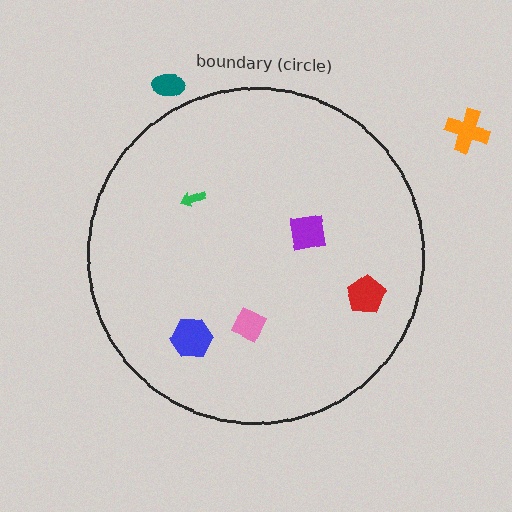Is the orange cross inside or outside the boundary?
Outside.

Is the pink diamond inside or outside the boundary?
Inside.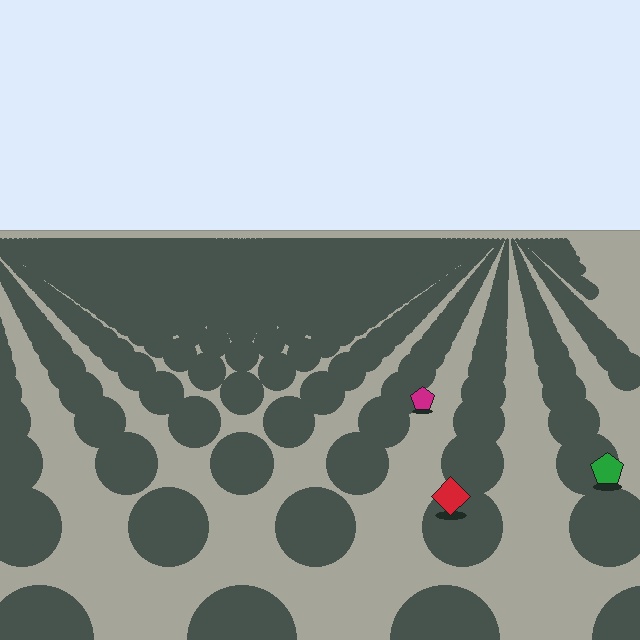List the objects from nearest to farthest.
From nearest to farthest: the red diamond, the green pentagon, the magenta pentagon.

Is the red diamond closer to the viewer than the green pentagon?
Yes. The red diamond is closer — you can tell from the texture gradient: the ground texture is coarser near it.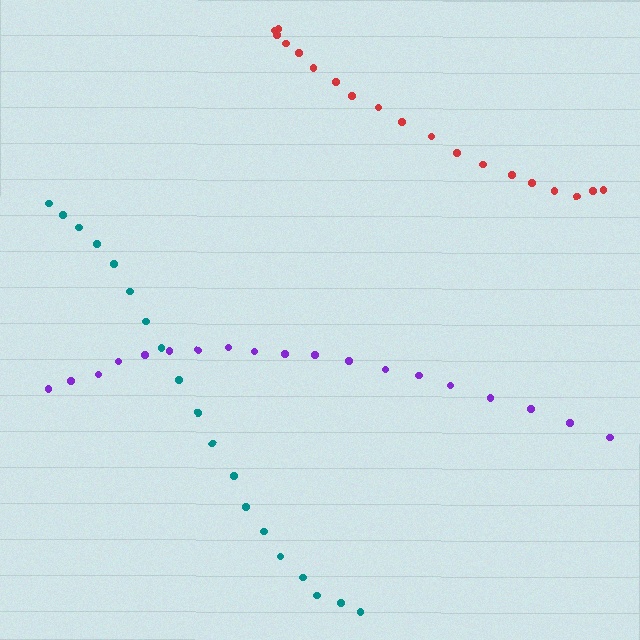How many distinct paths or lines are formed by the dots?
There are 3 distinct paths.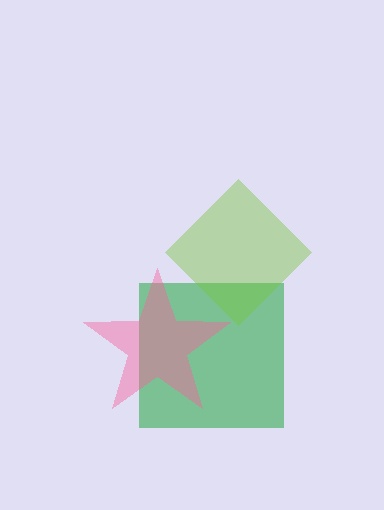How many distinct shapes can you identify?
There are 3 distinct shapes: a green square, a pink star, a lime diamond.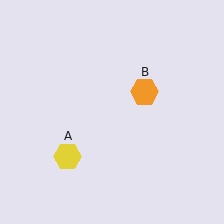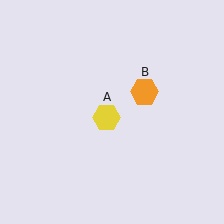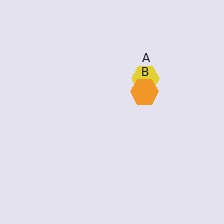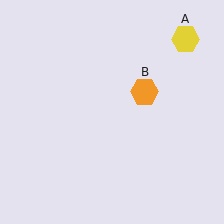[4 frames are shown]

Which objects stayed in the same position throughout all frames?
Orange hexagon (object B) remained stationary.